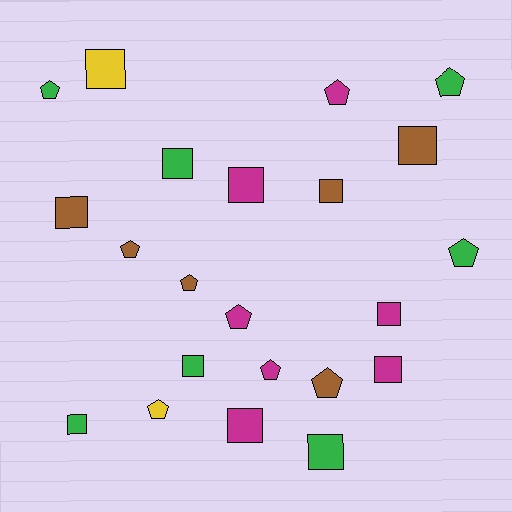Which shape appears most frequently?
Square, with 12 objects.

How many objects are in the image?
There are 22 objects.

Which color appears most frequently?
Magenta, with 7 objects.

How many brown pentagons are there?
There are 3 brown pentagons.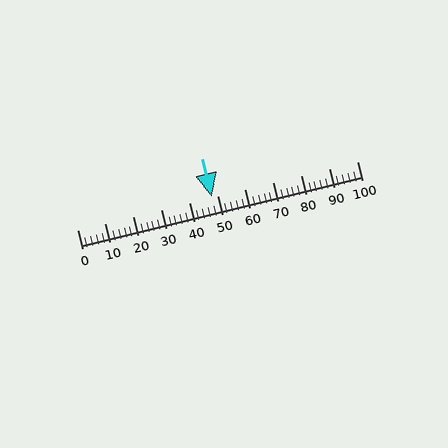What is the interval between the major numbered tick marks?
The major tick marks are spaced 10 units apart.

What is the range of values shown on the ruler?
The ruler shows values from 0 to 100.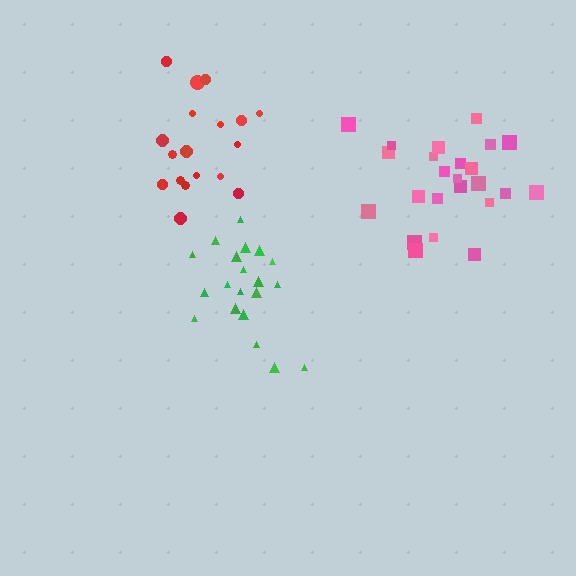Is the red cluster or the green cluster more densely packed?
Red.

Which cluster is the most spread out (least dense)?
Green.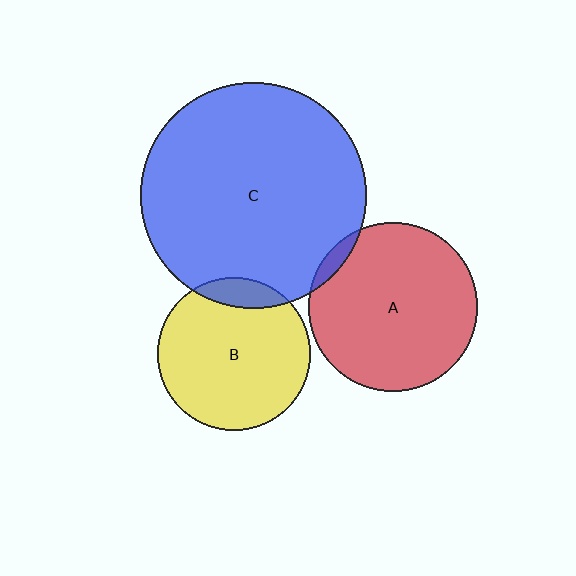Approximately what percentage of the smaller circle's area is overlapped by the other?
Approximately 10%.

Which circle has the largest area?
Circle C (blue).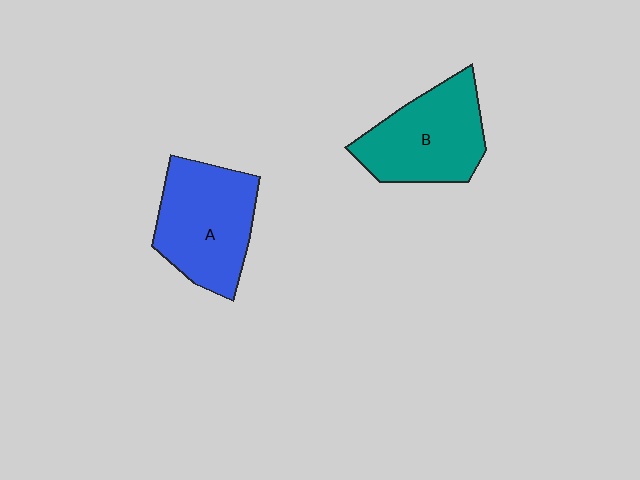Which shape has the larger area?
Shape A (blue).